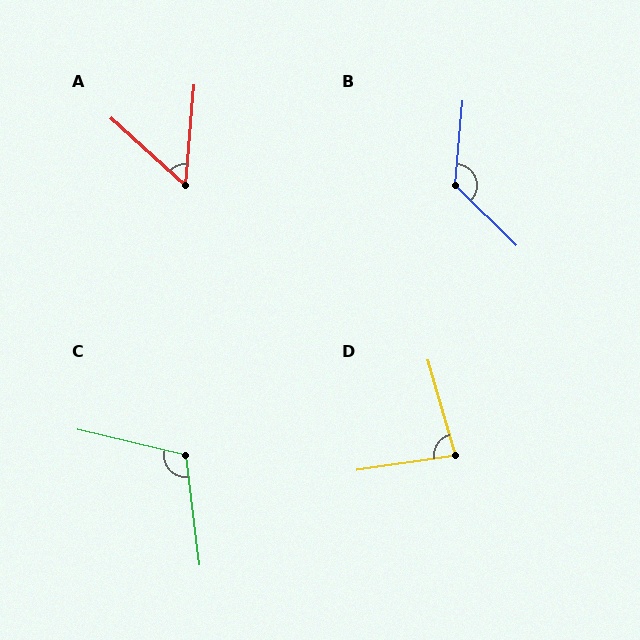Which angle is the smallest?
A, at approximately 53 degrees.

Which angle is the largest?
B, at approximately 130 degrees.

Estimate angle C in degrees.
Approximately 110 degrees.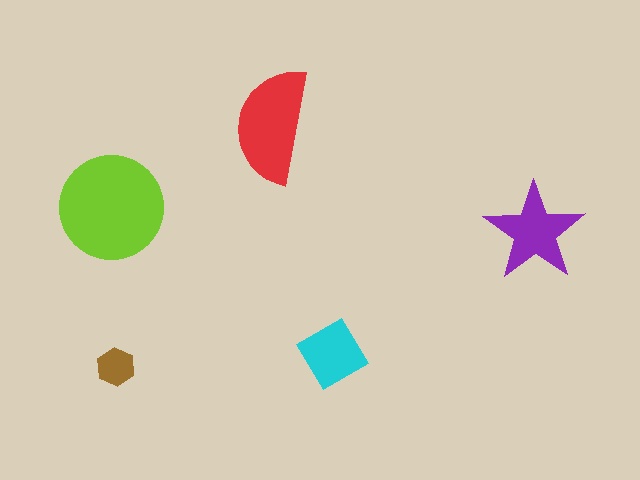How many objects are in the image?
There are 5 objects in the image.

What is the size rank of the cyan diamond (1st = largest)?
4th.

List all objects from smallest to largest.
The brown hexagon, the cyan diamond, the purple star, the red semicircle, the lime circle.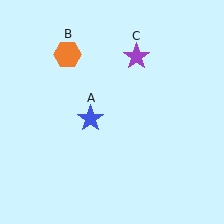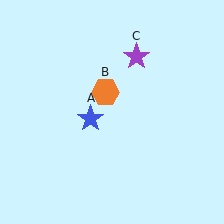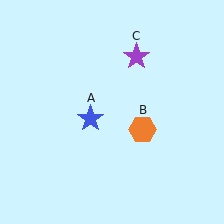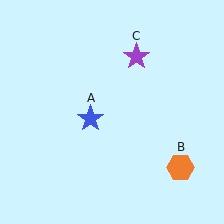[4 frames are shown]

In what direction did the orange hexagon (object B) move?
The orange hexagon (object B) moved down and to the right.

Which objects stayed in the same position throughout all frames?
Blue star (object A) and purple star (object C) remained stationary.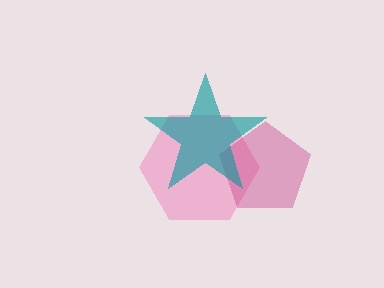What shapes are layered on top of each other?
The layered shapes are: a pink hexagon, a magenta pentagon, a teal star.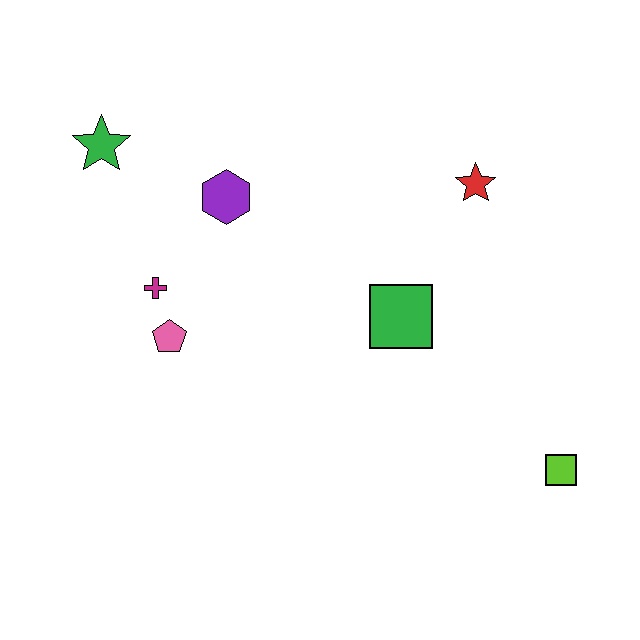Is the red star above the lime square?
Yes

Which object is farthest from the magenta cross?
The lime square is farthest from the magenta cross.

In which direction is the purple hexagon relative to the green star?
The purple hexagon is to the right of the green star.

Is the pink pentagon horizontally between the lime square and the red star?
No